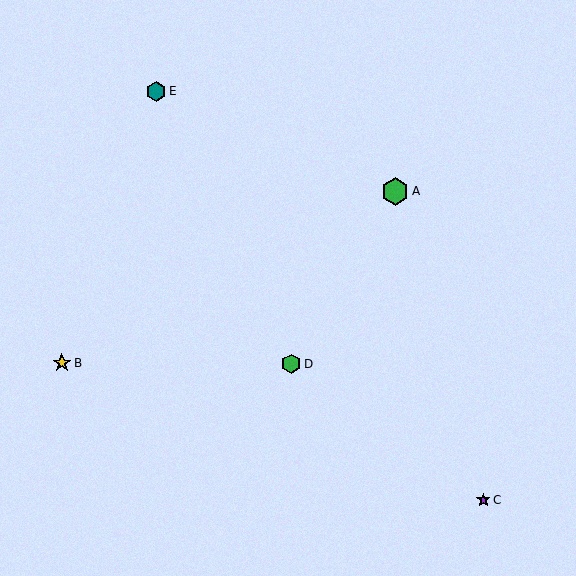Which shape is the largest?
The green hexagon (labeled A) is the largest.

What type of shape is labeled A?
Shape A is a green hexagon.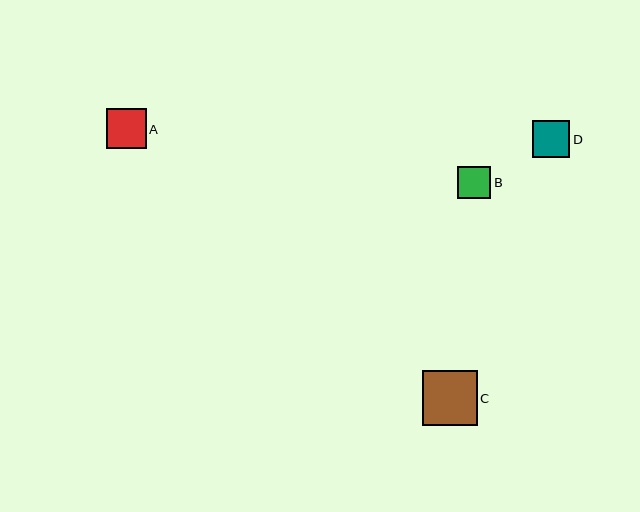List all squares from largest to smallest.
From largest to smallest: C, A, D, B.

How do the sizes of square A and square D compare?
Square A and square D are approximately the same size.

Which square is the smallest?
Square B is the smallest with a size of approximately 33 pixels.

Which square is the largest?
Square C is the largest with a size of approximately 55 pixels.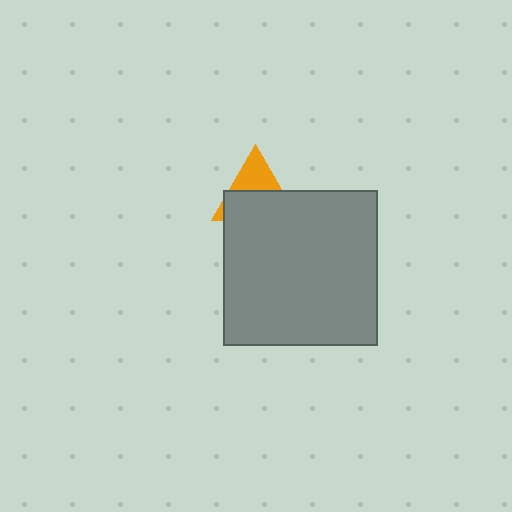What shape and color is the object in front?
The object in front is a gray square.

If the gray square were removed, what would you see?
You would see the complete orange triangle.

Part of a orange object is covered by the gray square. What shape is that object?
It is a triangle.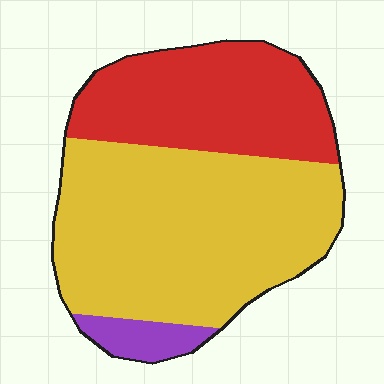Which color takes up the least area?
Purple, at roughly 5%.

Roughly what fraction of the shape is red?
Red covers around 35% of the shape.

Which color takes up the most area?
Yellow, at roughly 60%.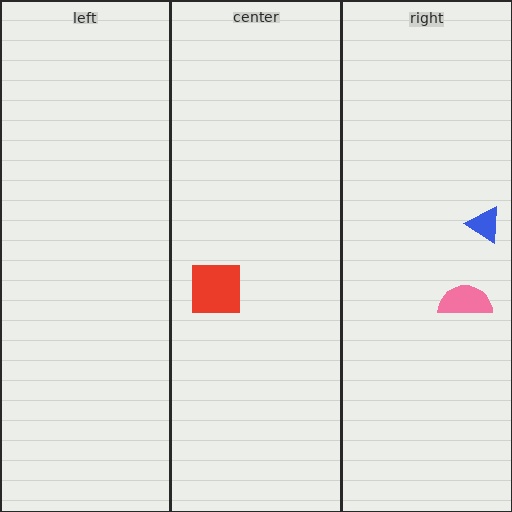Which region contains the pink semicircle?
The right region.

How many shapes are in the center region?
1.